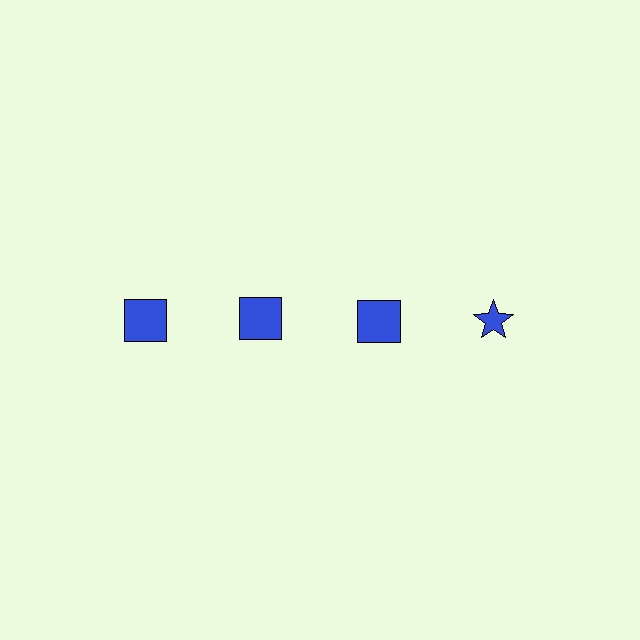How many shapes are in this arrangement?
There are 4 shapes arranged in a grid pattern.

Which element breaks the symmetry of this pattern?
The blue star in the top row, second from right column breaks the symmetry. All other shapes are blue squares.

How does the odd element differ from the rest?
It has a different shape: star instead of square.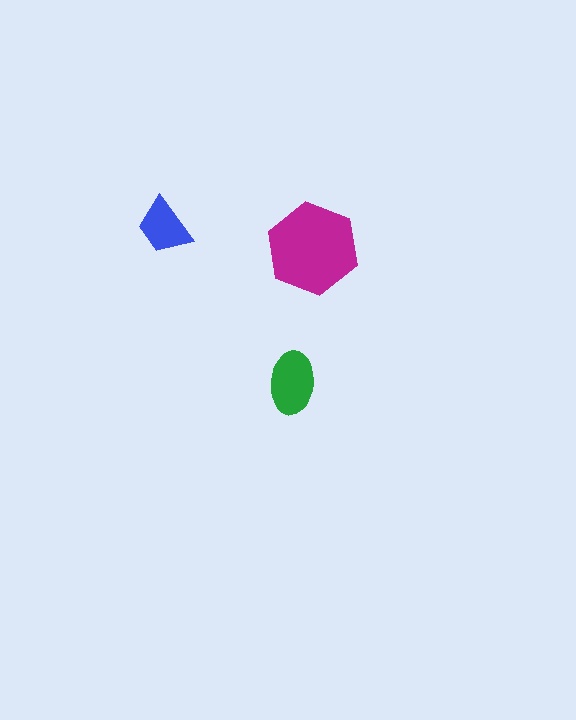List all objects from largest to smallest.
The magenta hexagon, the green ellipse, the blue trapezoid.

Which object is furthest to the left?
The blue trapezoid is leftmost.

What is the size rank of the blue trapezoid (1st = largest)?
3rd.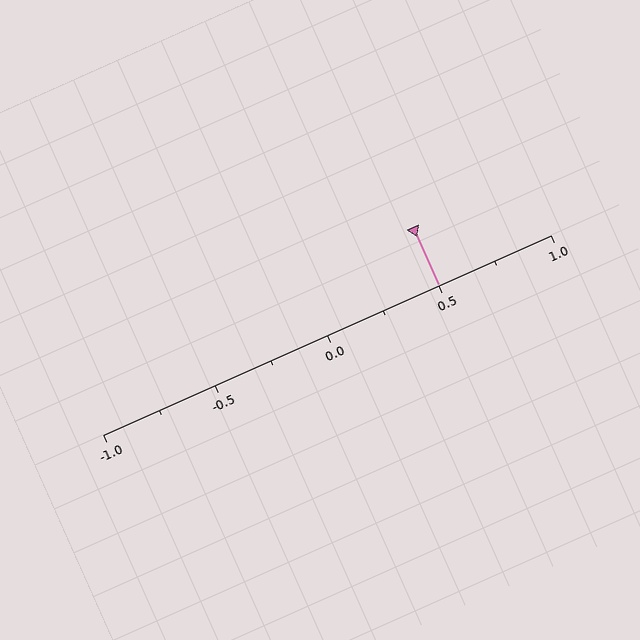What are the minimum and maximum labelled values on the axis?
The axis runs from -1.0 to 1.0.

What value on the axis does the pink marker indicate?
The marker indicates approximately 0.5.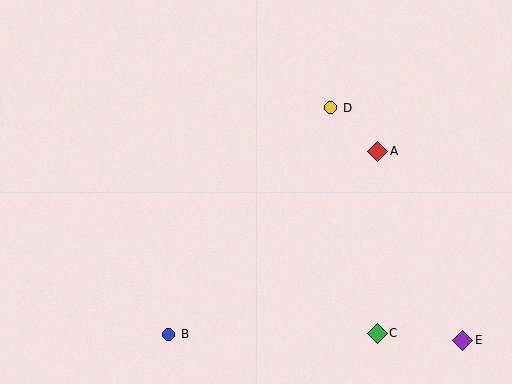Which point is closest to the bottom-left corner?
Point B is closest to the bottom-left corner.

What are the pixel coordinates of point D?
Point D is at (331, 108).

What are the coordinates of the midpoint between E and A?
The midpoint between E and A is at (420, 246).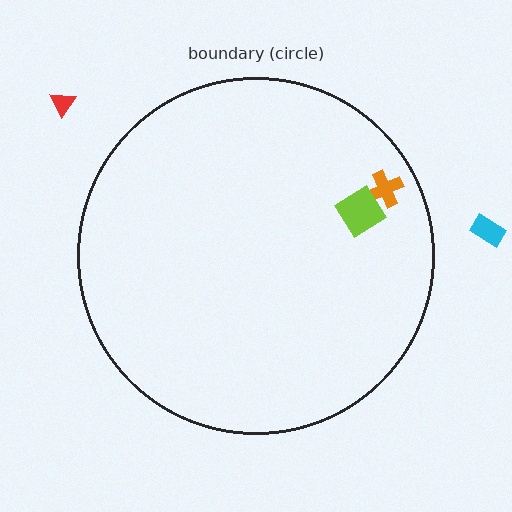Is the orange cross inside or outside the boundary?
Inside.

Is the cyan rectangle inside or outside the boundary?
Outside.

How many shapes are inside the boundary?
2 inside, 2 outside.